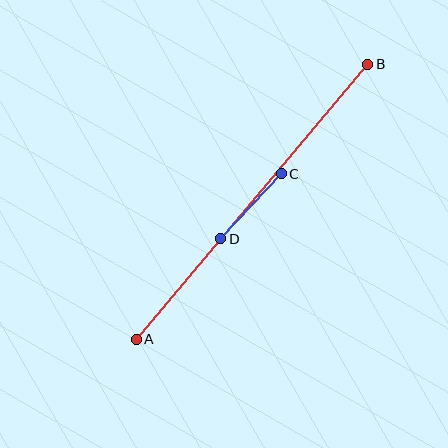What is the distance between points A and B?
The distance is approximately 360 pixels.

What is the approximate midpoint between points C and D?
The midpoint is at approximately (251, 206) pixels.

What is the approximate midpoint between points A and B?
The midpoint is at approximately (252, 202) pixels.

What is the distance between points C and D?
The distance is approximately 88 pixels.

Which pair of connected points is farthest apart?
Points A and B are farthest apart.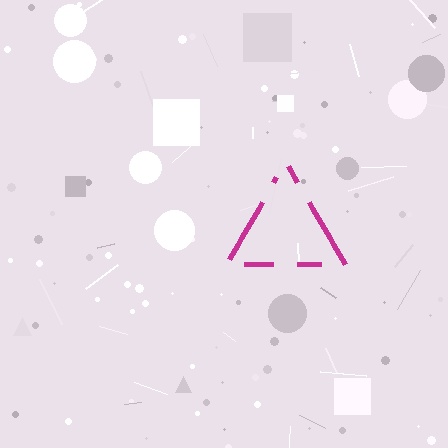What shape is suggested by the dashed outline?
The dashed outline suggests a triangle.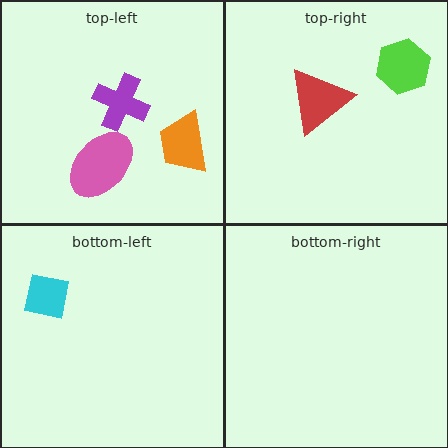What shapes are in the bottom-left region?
The cyan square.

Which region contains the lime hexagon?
The top-right region.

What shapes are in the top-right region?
The red triangle, the lime hexagon.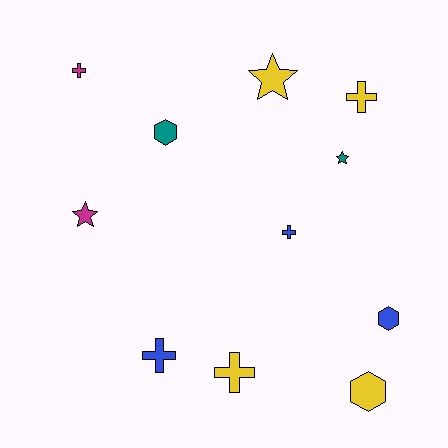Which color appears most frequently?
Yellow, with 4 objects.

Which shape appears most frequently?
Cross, with 5 objects.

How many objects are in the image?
There are 11 objects.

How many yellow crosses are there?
There are 2 yellow crosses.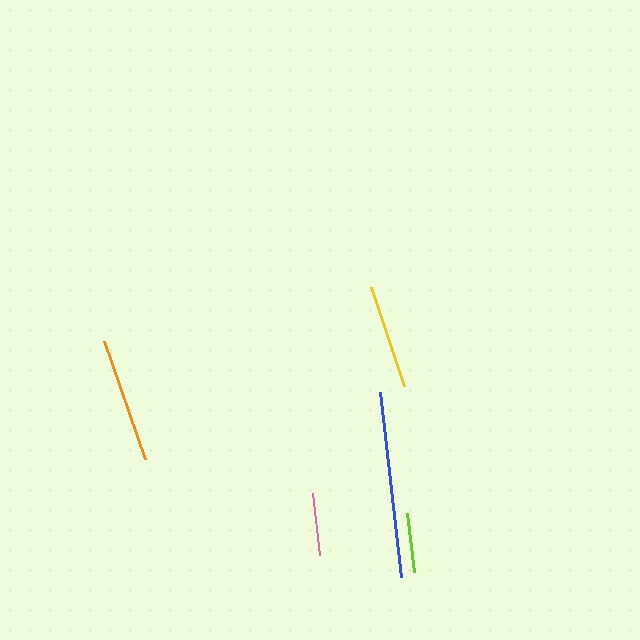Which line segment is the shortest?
The lime line is the shortest at approximately 60 pixels.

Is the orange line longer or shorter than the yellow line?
The orange line is longer than the yellow line.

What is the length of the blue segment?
The blue segment is approximately 187 pixels long.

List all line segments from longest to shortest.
From longest to shortest: blue, orange, yellow, pink, lime.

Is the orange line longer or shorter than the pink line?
The orange line is longer than the pink line.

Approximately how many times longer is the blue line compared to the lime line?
The blue line is approximately 3.1 times the length of the lime line.